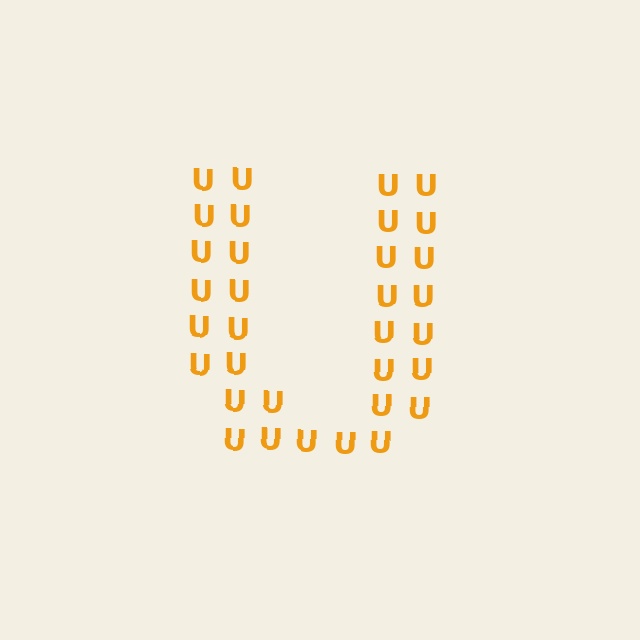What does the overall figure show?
The overall figure shows the letter U.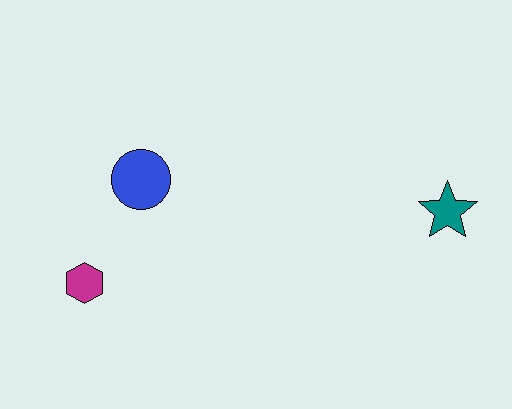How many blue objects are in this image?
There is 1 blue object.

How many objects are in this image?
There are 3 objects.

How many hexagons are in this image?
There is 1 hexagon.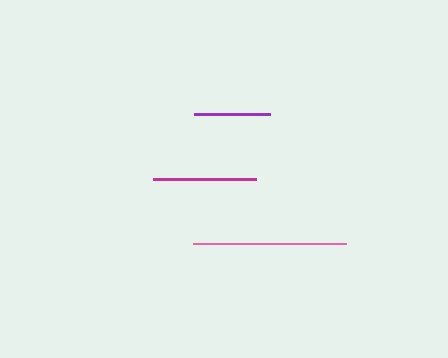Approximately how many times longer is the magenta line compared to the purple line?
The magenta line is approximately 1.4 times the length of the purple line.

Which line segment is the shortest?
The purple line is the shortest at approximately 76 pixels.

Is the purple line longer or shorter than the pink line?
The pink line is longer than the purple line.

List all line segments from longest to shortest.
From longest to shortest: pink, magenta, purple.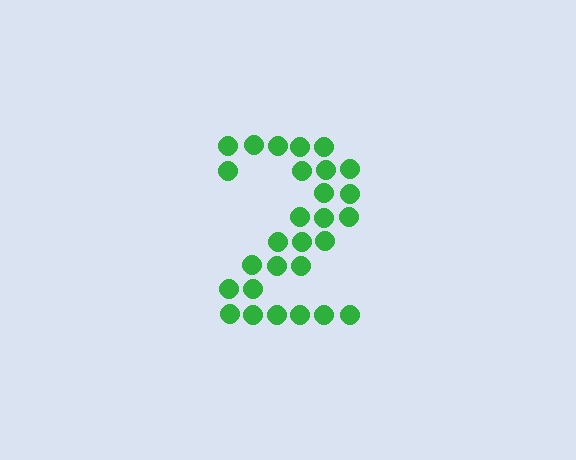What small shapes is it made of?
It is made of small circles.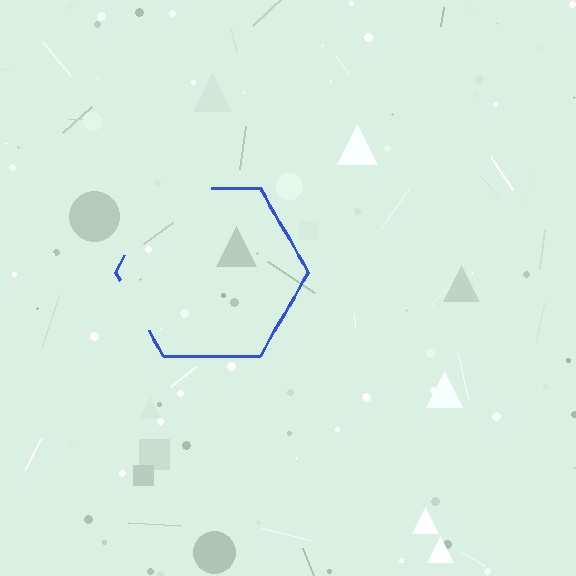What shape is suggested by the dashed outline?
The dashed outline suggests a hexagon.